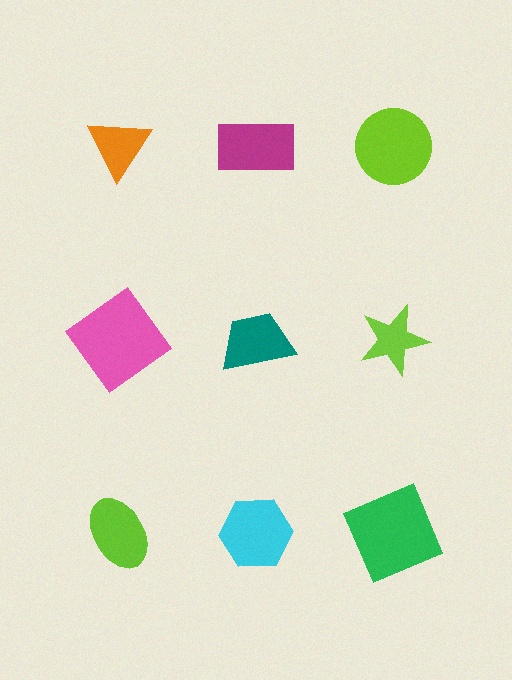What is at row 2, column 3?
A lime star.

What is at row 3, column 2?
A cyan hexagon.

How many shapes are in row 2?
3 shapes.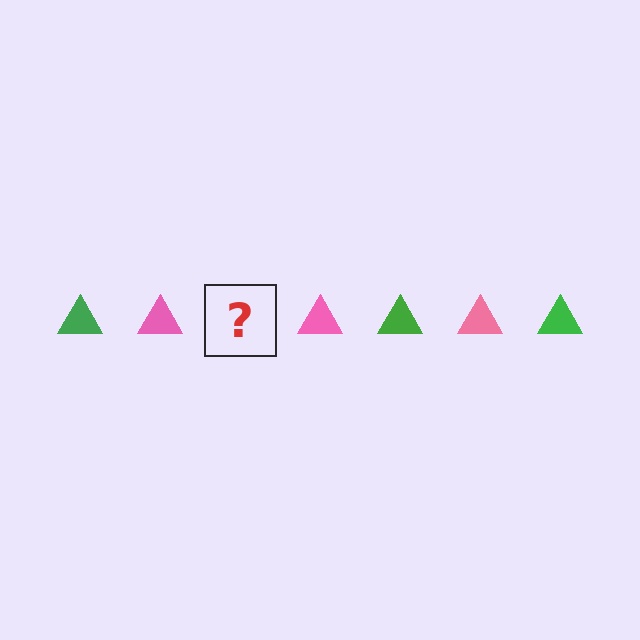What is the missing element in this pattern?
The missing element is a green triangle.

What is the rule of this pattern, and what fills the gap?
The rule is that the pattern cycles through green, pink triangles. The gap should be filled with a green triangle.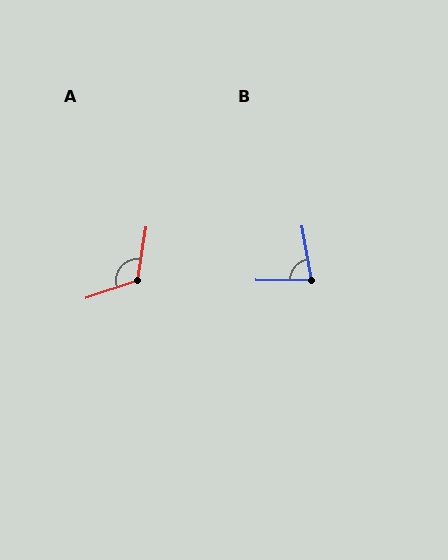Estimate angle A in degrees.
Approximately 117 degrees.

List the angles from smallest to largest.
B (79°), A (117°).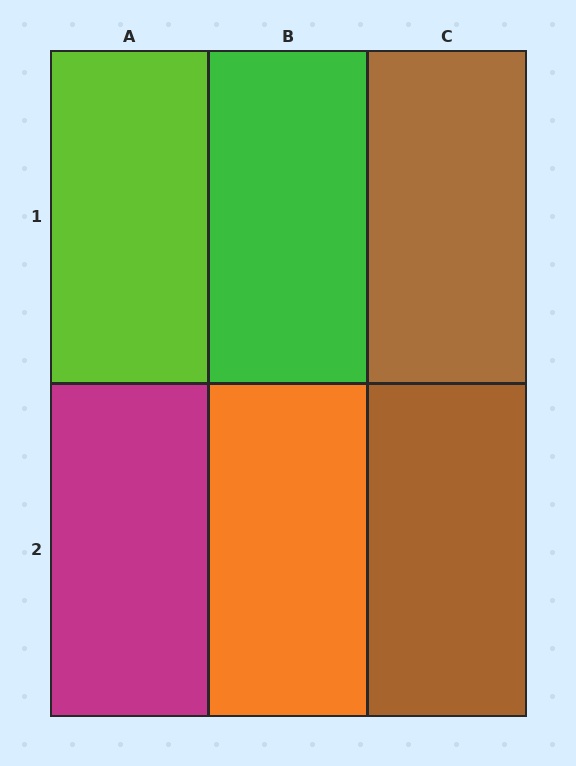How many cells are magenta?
1 cell is magenta.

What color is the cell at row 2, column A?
Magenta.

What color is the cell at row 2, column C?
Brown.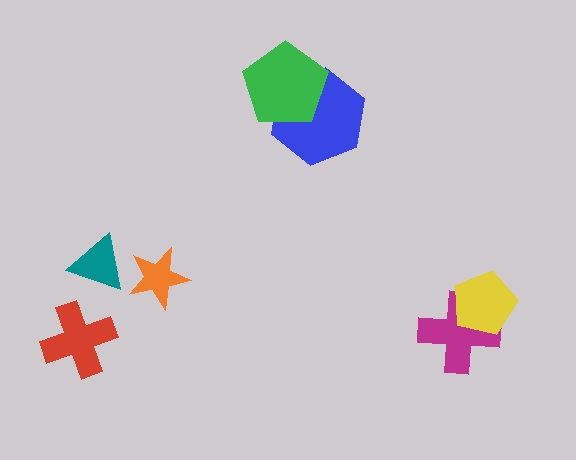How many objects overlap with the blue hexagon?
1 object overlaps with the blue hexagon.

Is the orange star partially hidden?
No, no other shape covers it.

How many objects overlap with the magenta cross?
1 object overlaps with the magenta cross.